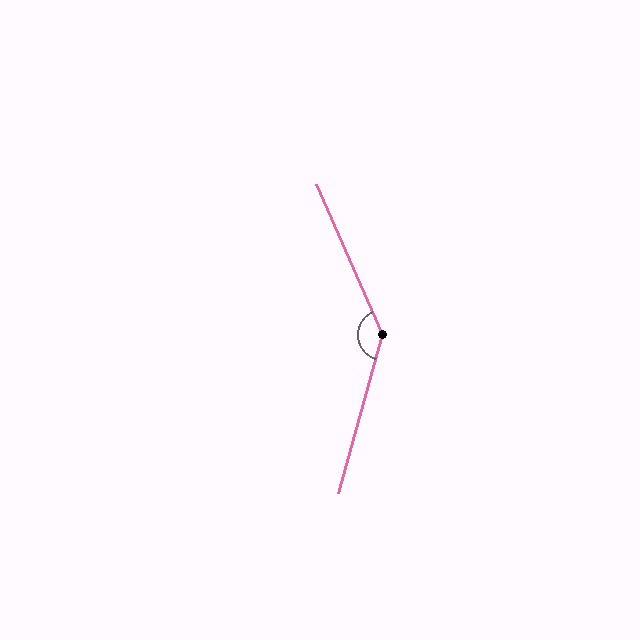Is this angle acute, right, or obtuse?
It is obtuse.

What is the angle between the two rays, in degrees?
Approximately 141 degrees.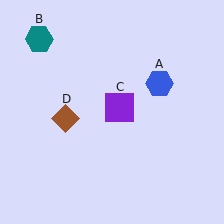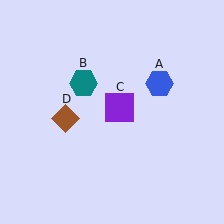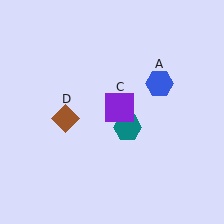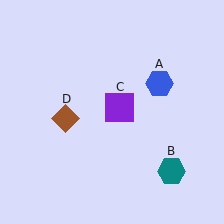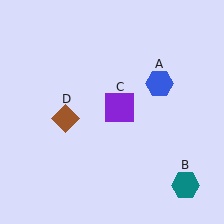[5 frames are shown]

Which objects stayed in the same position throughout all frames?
Blue hexagon (object A) and purple square (object C) and brown diamond (object D) remained stationary.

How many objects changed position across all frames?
1 object changed position: teal hexagon (object B).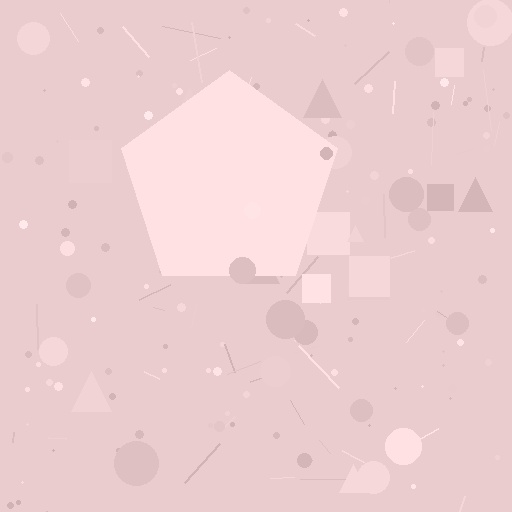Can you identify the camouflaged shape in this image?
The camouflaged shape is a pentagon.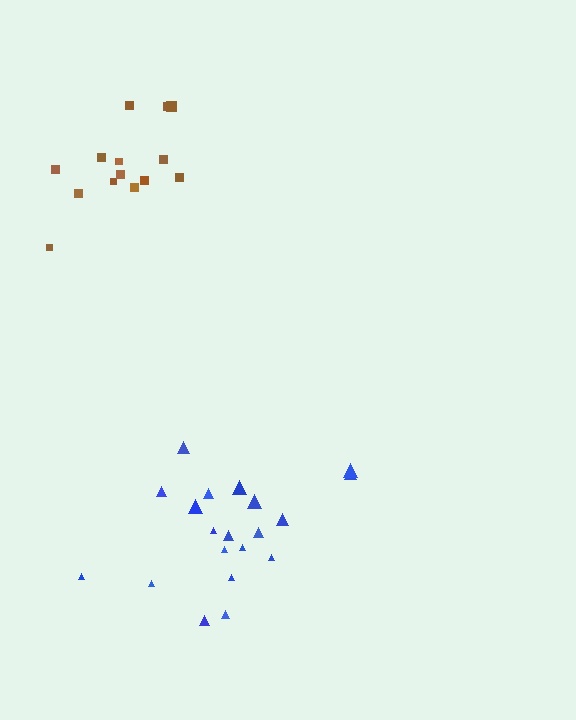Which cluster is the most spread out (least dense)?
Blue.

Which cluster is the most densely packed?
Brown.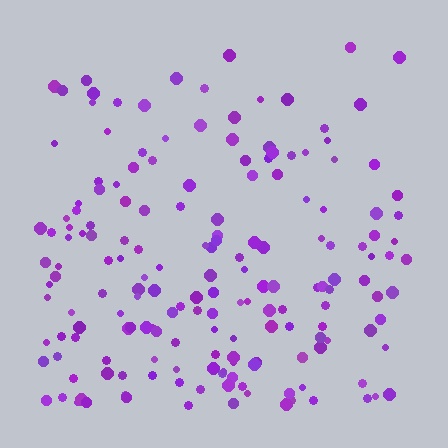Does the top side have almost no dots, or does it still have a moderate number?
Still a moderate number, just noticeably fewer than the bottom.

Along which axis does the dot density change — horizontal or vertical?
Vertical.